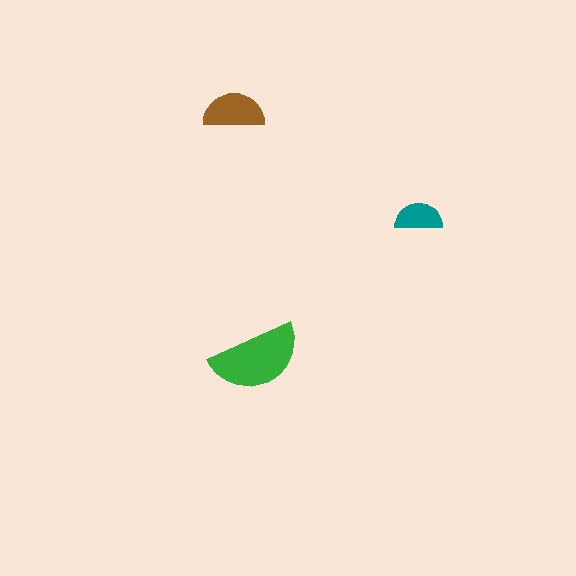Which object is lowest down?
The green semicircle is bottommost.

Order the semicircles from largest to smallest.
the green one, the brown one, the teal one.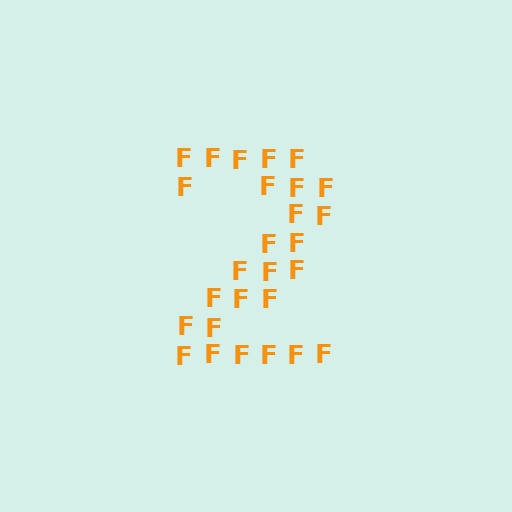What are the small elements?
The small elements are letter F's.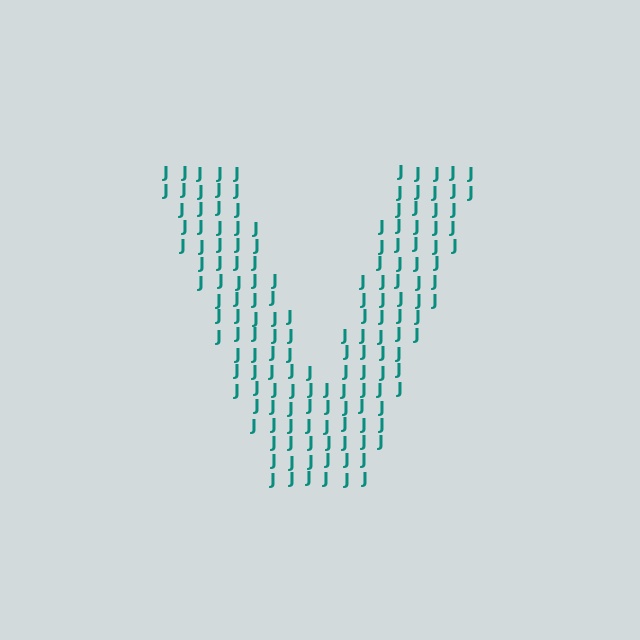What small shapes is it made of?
It is made of small letter J's.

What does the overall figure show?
The overall figure shows the letter V.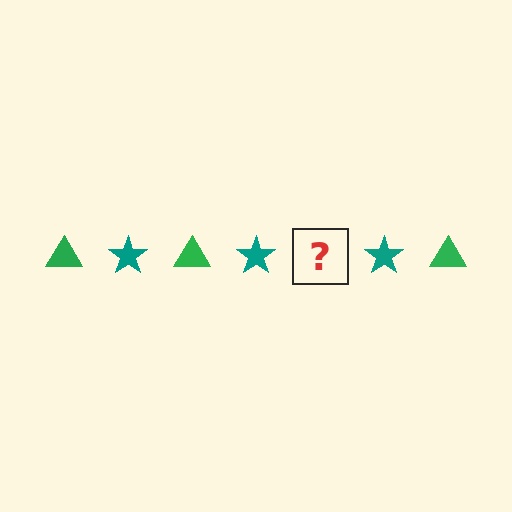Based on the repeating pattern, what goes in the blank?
The blank should be a green triangle.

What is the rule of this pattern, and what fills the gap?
The rule is that the pattern alternates between green triangle and teal star. The gap should be filled with a green triangle.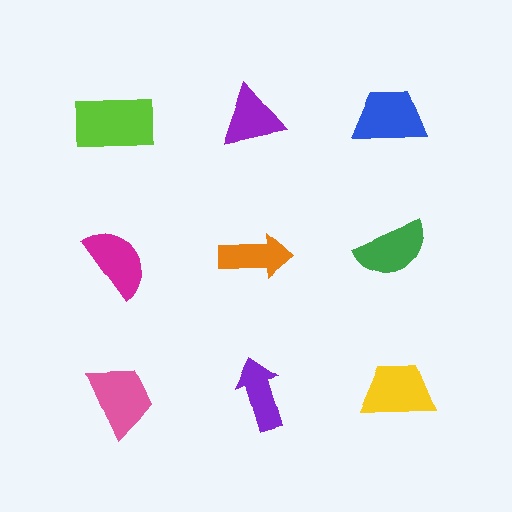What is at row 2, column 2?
An orange arrow.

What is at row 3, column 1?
A pink trapezoid.